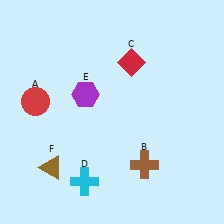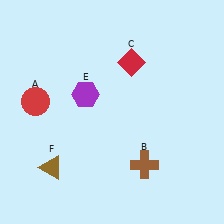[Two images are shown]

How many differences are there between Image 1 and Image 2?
There is 1 difference between the two images.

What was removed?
The cyan cross (D) was removed in Image 2.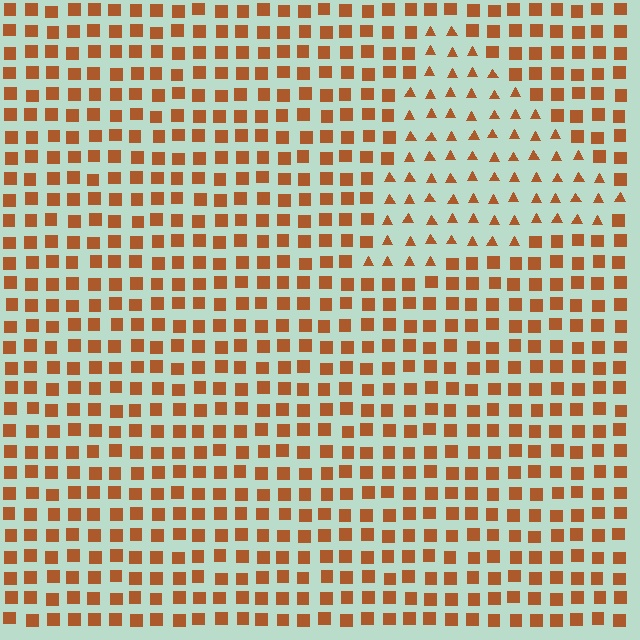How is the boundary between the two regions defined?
The boundary is defined by a change in element shape: triangles inside vs. squares outside. All elements share the same color and spacing.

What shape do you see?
I see a triangle.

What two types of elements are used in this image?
The image uses triangles inside the triangle region and squares outside it.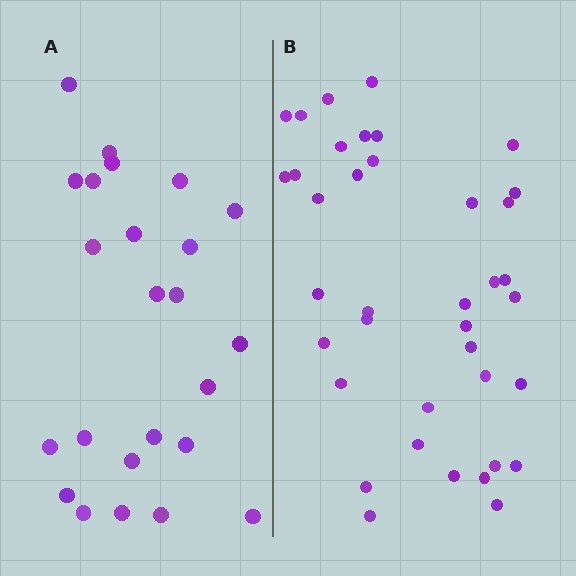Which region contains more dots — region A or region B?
Region B (the right region) has more dots.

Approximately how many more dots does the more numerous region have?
Region B has approximately 15 more dots than region A.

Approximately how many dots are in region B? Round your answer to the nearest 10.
About 40 dots. (The exact count is 38, which rounds to 40.)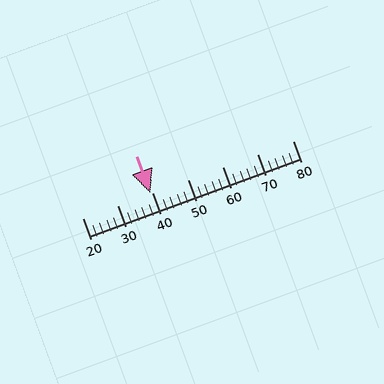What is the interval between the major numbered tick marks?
The major tick marks are spaced 10 units apart.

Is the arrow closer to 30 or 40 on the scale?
The arrow is closer to 40.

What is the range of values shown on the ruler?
The ruler shows values from 20 to 80.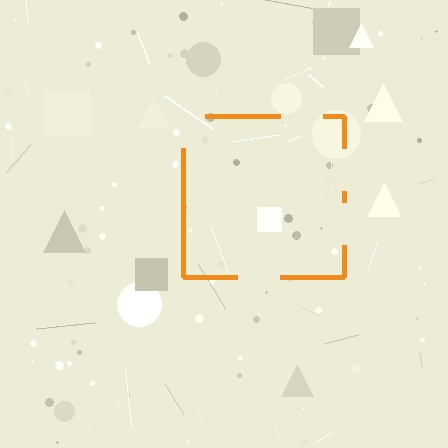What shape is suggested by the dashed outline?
The dashed outline suggests a square.